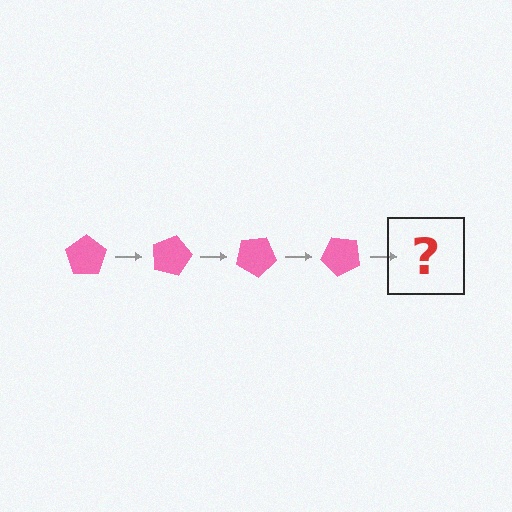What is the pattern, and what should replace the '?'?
The pattern is that the pentagon rotates 15 degrees each step. The '?' should be a pink pentagon rotated 60 degrees.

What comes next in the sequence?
The next element should be a pink pentagon rotated 60 degrees.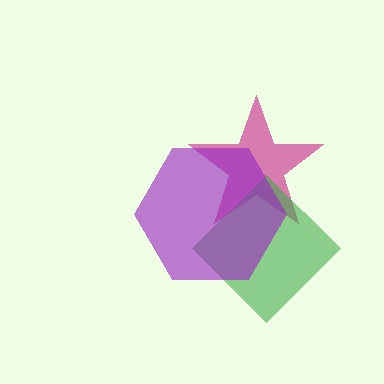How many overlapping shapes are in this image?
There are 3 overlapping shapes in the image.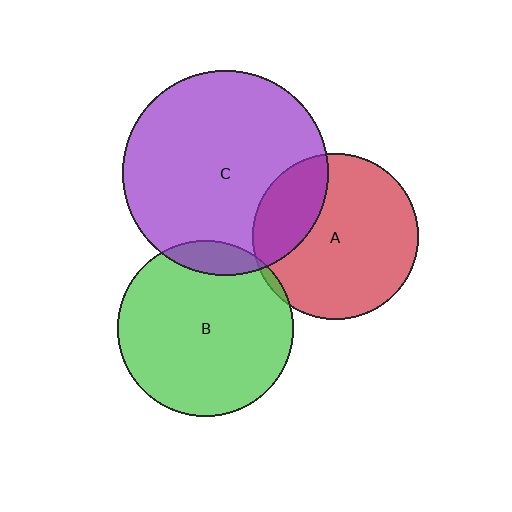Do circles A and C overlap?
Yes.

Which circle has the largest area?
Circle C (purple).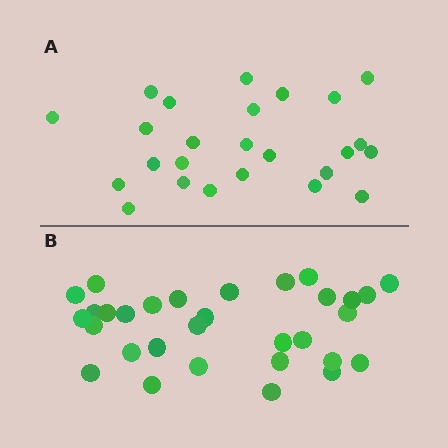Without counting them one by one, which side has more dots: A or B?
Region B (the bottom region) has more dots.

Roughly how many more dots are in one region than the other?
Region B has about 6 more dots than region A.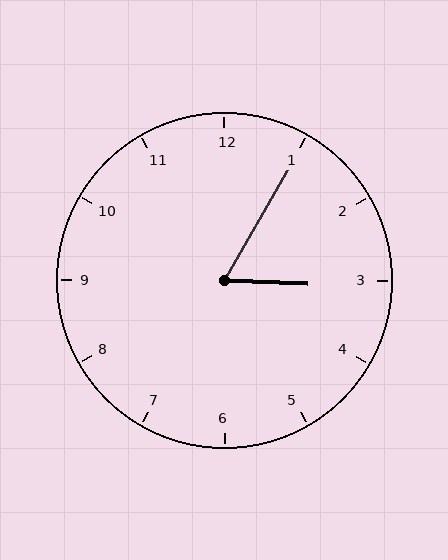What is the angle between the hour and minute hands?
Approximately 62 degrees.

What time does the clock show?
3:05.